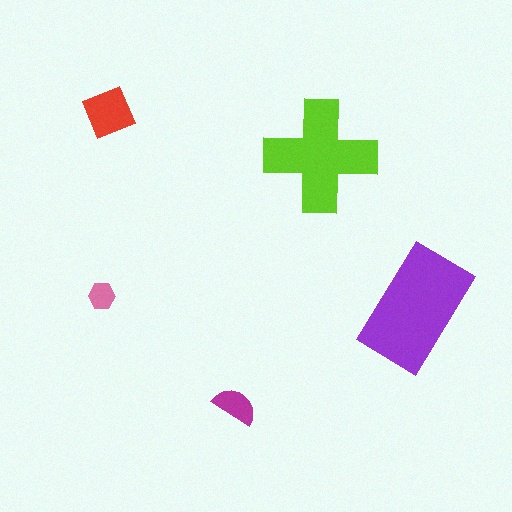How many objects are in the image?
There are 5 objects in the image.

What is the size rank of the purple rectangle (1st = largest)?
1st.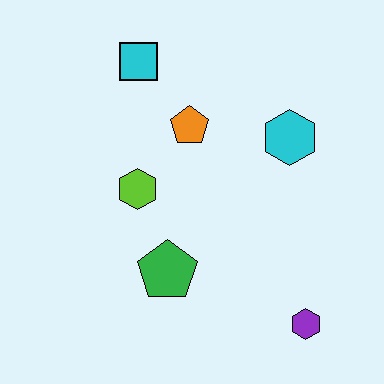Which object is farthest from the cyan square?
The purple hexagon is farthest from the cyan square.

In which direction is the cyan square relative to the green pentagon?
The cyan square is above the green pentagon.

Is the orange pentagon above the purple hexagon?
Yes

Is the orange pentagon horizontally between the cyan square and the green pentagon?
No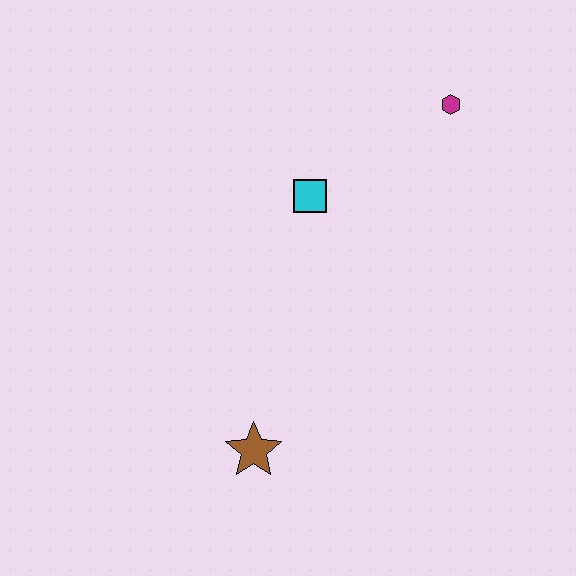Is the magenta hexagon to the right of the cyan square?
Yes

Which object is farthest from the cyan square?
The brown star is farthest from the cyan square.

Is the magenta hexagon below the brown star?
No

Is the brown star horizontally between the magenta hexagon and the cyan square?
No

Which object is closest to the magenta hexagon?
The cyan square is closest to the magenta hexagon.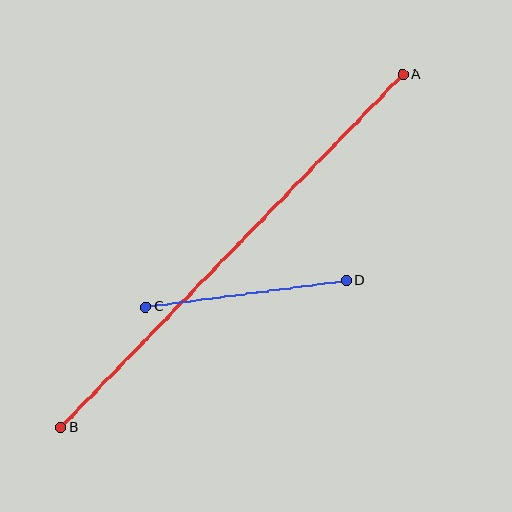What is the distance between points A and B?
The distance is approximately 491 pixels.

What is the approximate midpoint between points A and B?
The midpoint is at approximately (232, 251) pixels.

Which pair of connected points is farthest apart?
Points A and B are farthest apart.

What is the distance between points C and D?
The distance is approximately 202 pixels.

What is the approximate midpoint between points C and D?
The midpoint is at approximately (246, 294) pixels.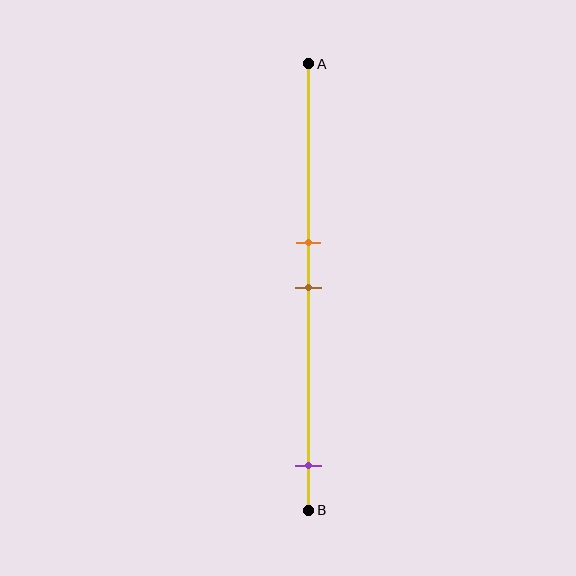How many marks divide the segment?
There are 3 marks dividing the segment.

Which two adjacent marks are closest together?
The orange and brown marks are the closest adjacent pair.